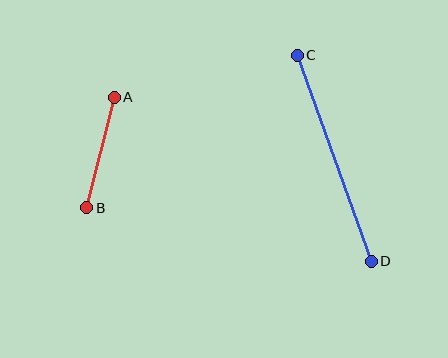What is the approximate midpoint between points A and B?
The midpoint is at approximately (101, 152) pixels.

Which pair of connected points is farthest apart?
Points C and D are farthest apart.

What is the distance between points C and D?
The distance is approximately 219 pixels.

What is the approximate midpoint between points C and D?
The midpoint is at approximately (334, 158) pixels.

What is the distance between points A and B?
The distance is approximately 114 pixels.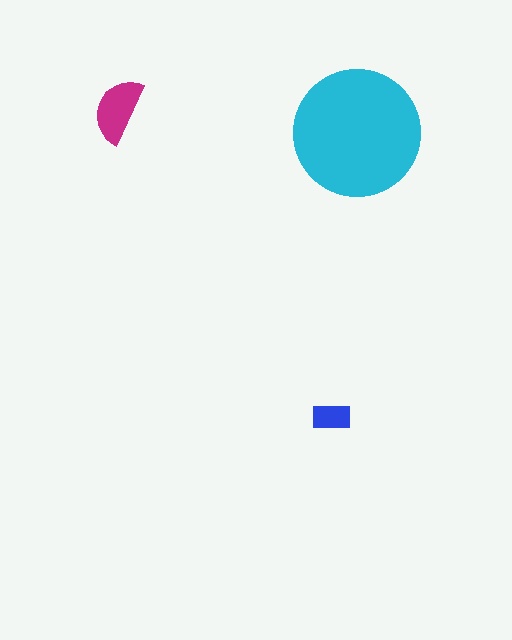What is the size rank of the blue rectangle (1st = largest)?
3rd.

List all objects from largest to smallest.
The cyan circle, the magenta semicircle, the blue rectangle.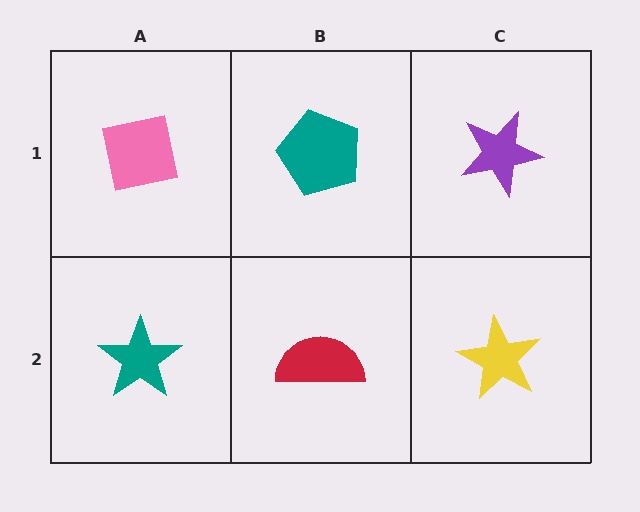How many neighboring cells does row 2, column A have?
2.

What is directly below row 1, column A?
A teal star.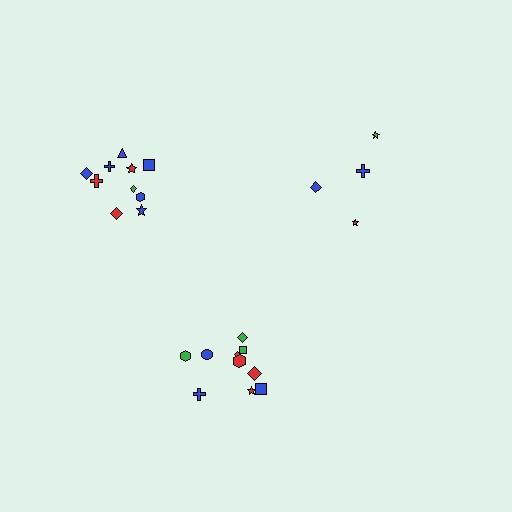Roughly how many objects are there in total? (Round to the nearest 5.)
Roughly 25 objects in total.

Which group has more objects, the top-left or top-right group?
The top-left group.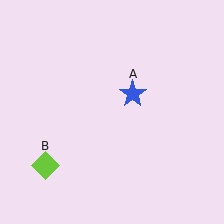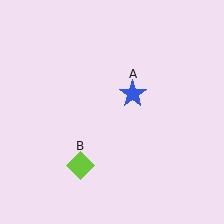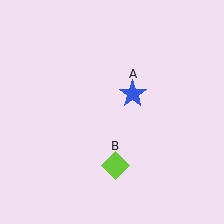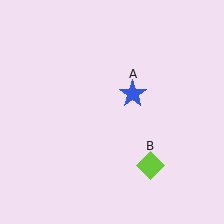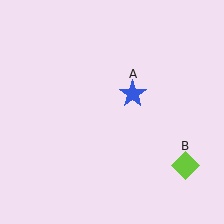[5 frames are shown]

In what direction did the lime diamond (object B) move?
The lime diamond (object B) moved right.